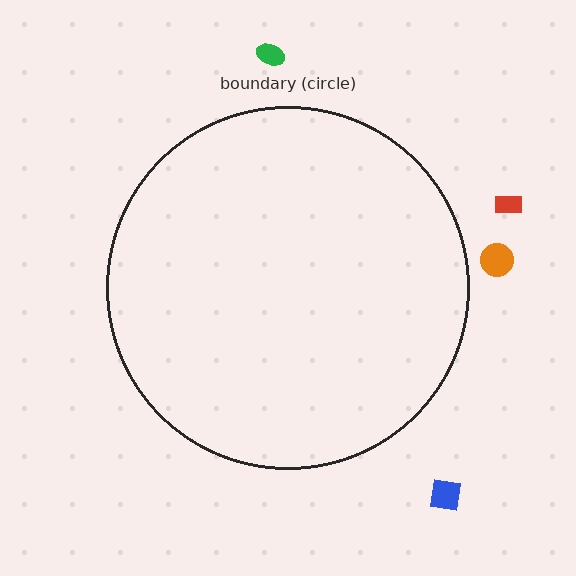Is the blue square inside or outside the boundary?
Outside.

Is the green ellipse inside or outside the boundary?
Outside.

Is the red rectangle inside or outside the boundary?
Outside.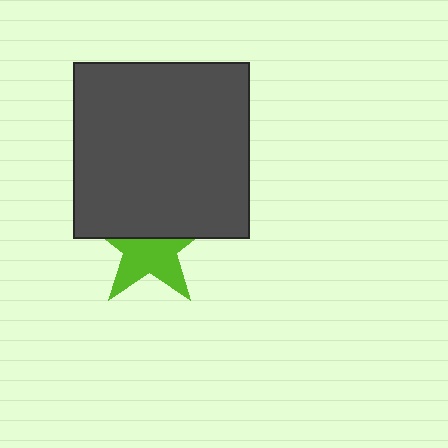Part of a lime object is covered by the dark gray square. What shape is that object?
It is a star.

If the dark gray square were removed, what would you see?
You would see the complete lime star.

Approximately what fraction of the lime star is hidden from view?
Roughly 48% of the lime star is hidden behind the dark gray square.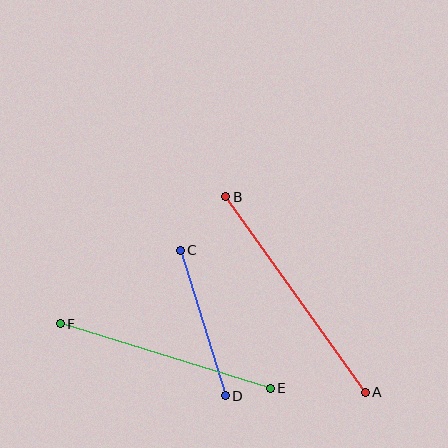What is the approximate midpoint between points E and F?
The midpoint is at approximately (165, 356) pixels.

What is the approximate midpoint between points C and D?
The midpoint is at approximately (203, 323) pixels.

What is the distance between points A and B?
The distance is approximately 240 pixels.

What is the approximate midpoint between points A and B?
The midpoint is at approximately (296, 295) pixels.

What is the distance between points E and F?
The distance is approximately 219 pixels.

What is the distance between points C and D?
The distance is approximately 152 pixels.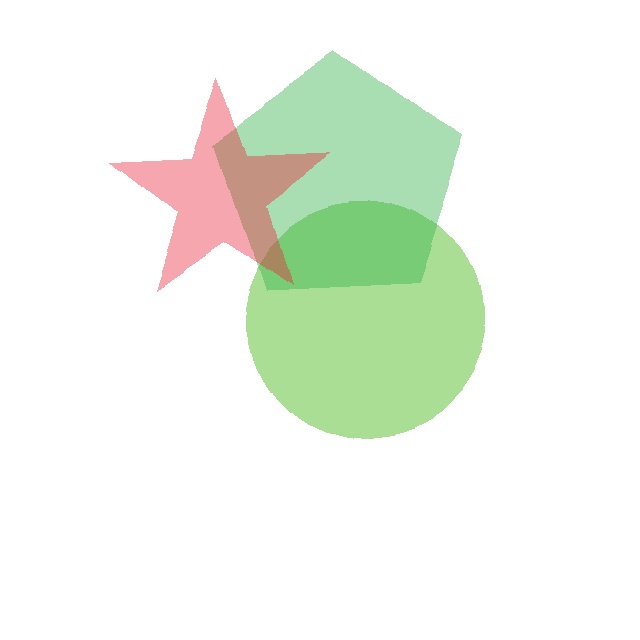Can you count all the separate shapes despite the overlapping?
Yes, there are 3 separate shapes.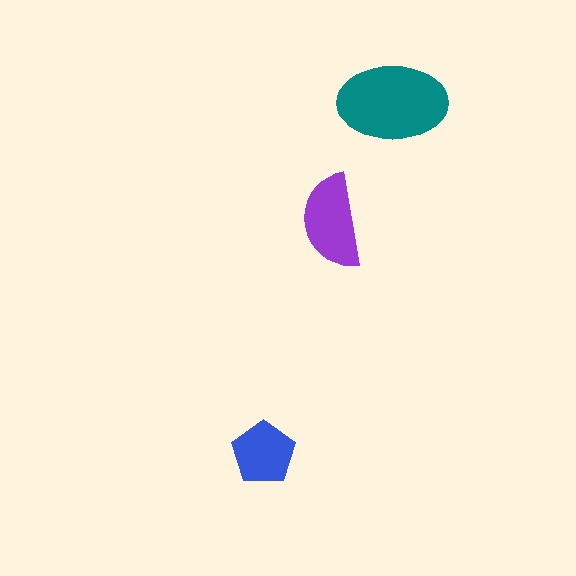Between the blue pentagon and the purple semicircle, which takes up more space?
The purple semicircle.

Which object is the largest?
The teal ellipse.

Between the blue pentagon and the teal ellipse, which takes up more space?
The teal ellipse.